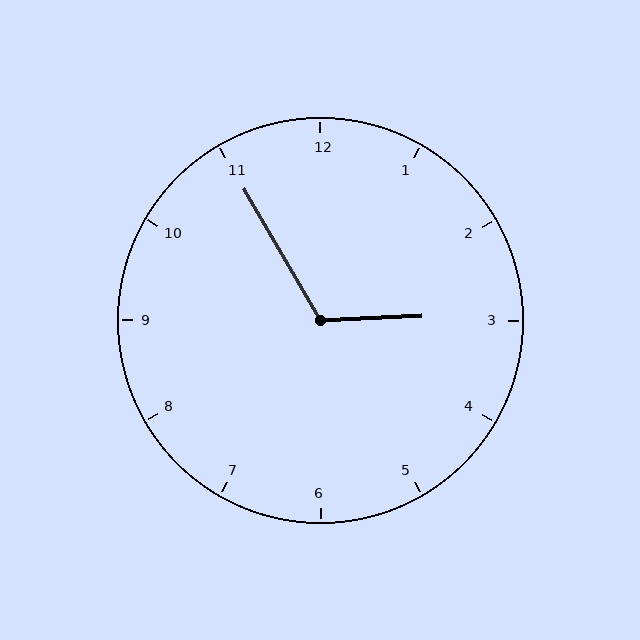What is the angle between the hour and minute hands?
Approximately 118 degrees.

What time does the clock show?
2:55.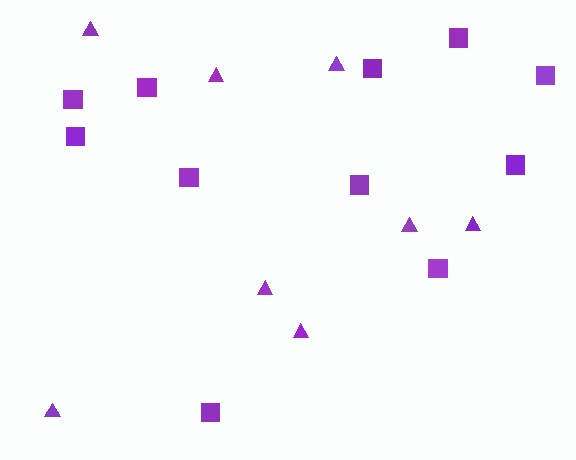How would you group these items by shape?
There are 2 groups: one group of squares (11) and one group of triangles (8).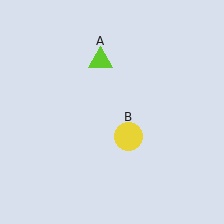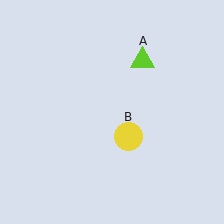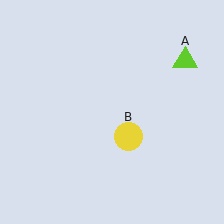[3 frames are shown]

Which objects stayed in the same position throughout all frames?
Yellow circle (object B) remained stationary.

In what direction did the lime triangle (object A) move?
The lime triangle (object A) moved right.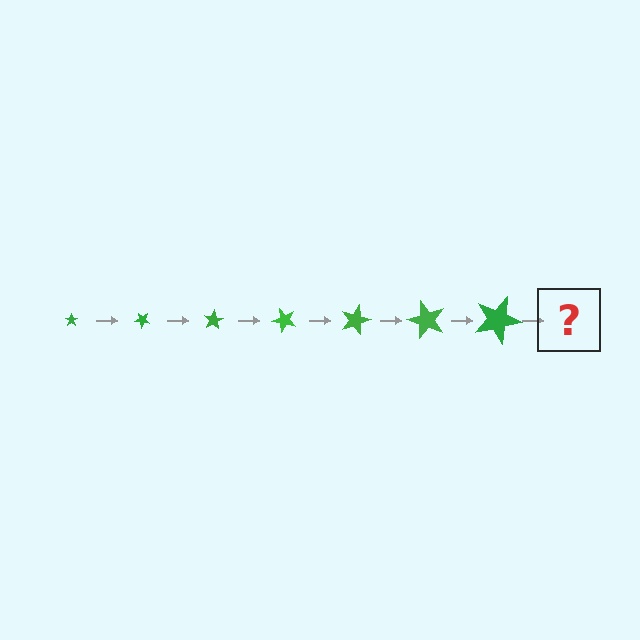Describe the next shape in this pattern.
It should be a star, larger than the previous one and rotated 280 degrees from the start.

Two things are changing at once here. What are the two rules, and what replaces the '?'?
The two rules are that the star grows larger each step and it rotates 40 degrees each step. The '?' should be a star, larger than the previous one and rotated 280 degrees from the start.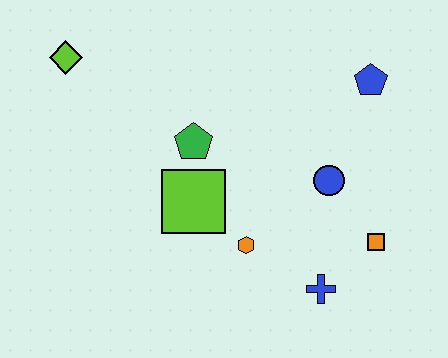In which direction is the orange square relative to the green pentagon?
The orange square is to the right of the green pentagon.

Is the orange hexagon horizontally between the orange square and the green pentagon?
Yes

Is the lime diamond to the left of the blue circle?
Yes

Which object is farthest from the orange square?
The lime diamond is farthest from the orange square.